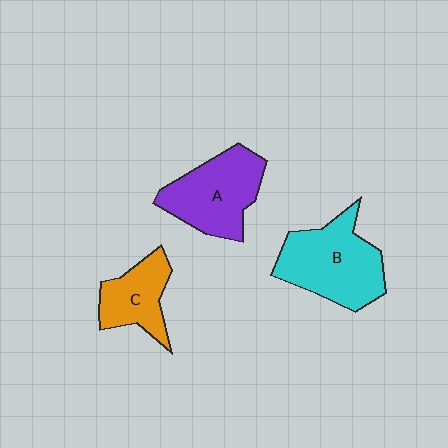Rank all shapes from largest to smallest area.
From largest to smallest: B (cyan), A (purple), C (orange).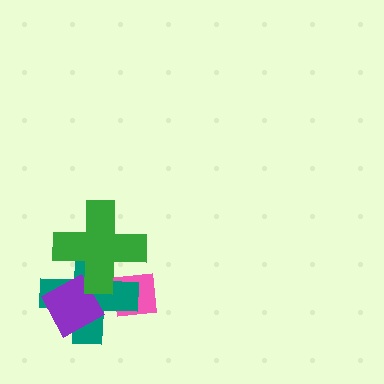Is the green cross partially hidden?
No, no other shape covers it.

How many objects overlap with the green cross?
3 objects overlap with the green cross.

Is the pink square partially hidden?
Yes, it is partially covered by another shape.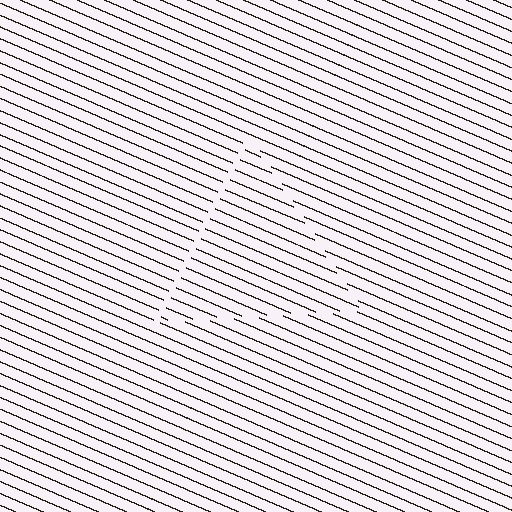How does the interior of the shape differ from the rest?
The interior of the shape contains the same grating, shifted by half a period — the contour is defined by the phase discontinuity where line-ends from the inner and outer gratings abut.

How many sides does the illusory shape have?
3 sides — the line-ends trace a triangle.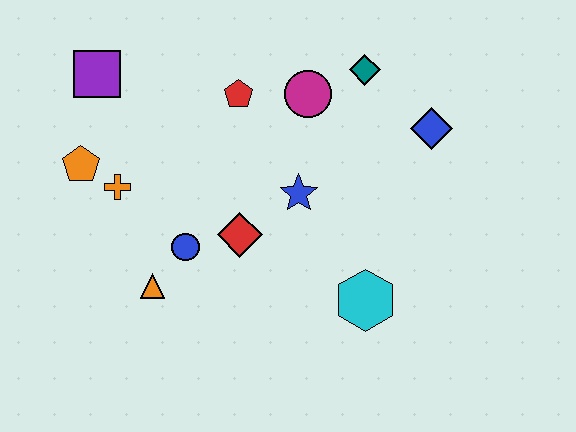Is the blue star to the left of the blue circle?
No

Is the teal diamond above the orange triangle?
Yes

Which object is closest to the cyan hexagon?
The blue star is closest to the cyan hexagon.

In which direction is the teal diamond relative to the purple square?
The teal diamond is to the right of the purple square.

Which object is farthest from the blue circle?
The blue diamond is farthest from the blue circle.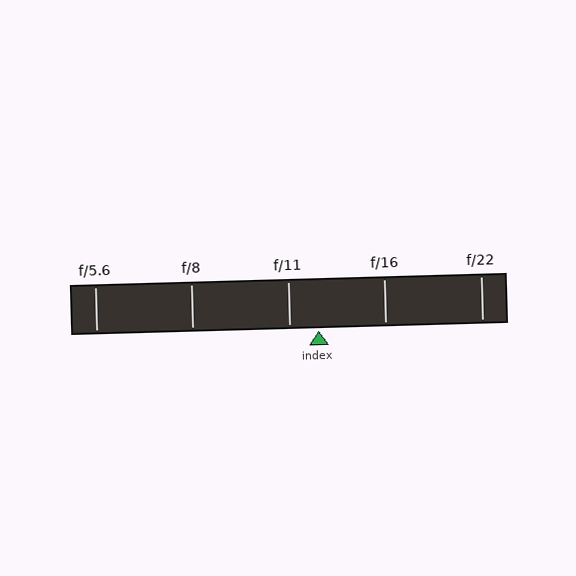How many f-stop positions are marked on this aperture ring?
There are 5 f-stop positions marked.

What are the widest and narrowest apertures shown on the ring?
The widest aperture shown is f/5.6 and the narrowest is f/22.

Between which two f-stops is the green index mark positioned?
The index mark is between f/11 and f/16.